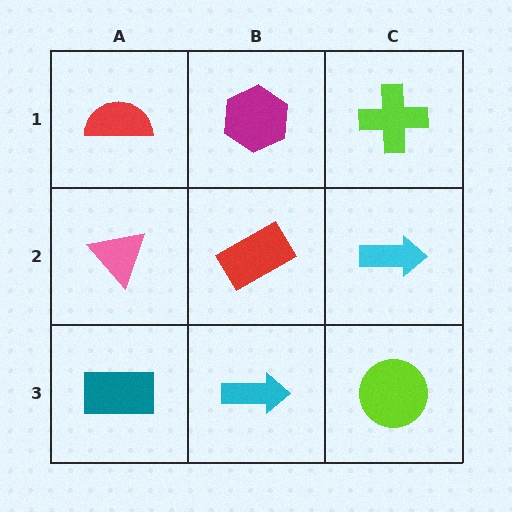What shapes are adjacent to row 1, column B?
A red rectangle (row 2, column B), a red semicircle (row 1, column A), a lime cross (row 1, column C).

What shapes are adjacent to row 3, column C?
A cyan arrow (row 2, column C), a cyan arrow (row 3, column B).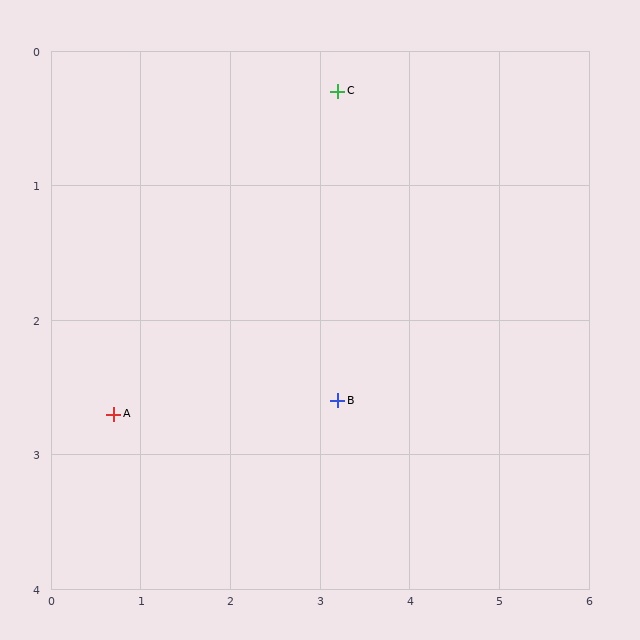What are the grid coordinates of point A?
Point A is at approximately (0.7, 2.7).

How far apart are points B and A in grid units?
Points B and A are about 2.5 grid units apart.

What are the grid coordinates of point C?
Point C is at approximately (3.2, 0.3).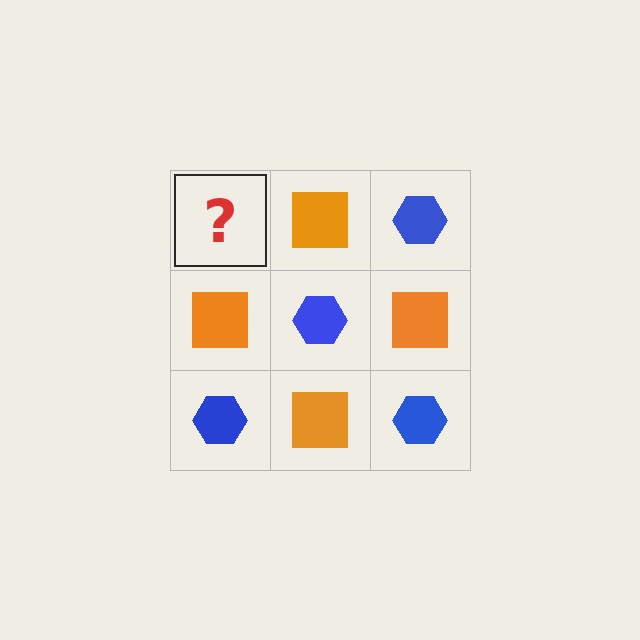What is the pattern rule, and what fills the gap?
The rule is that it alternates blue hexagon and orange square in a checkerboard pattern. The gap should be filled with a blue hexagon.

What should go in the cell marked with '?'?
The missing cell should contain a blue hexagon.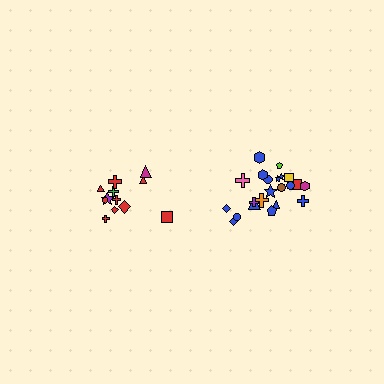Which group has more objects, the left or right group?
The right group.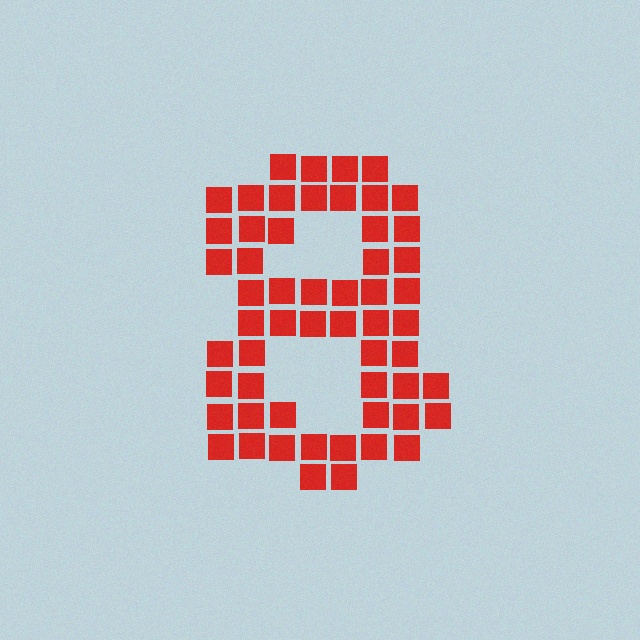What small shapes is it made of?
It is made of small squares.